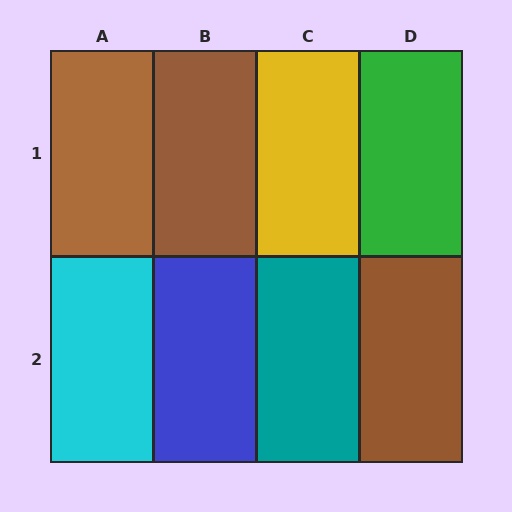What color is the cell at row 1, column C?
Yellow.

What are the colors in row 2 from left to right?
Cyan, blue, teal, brown.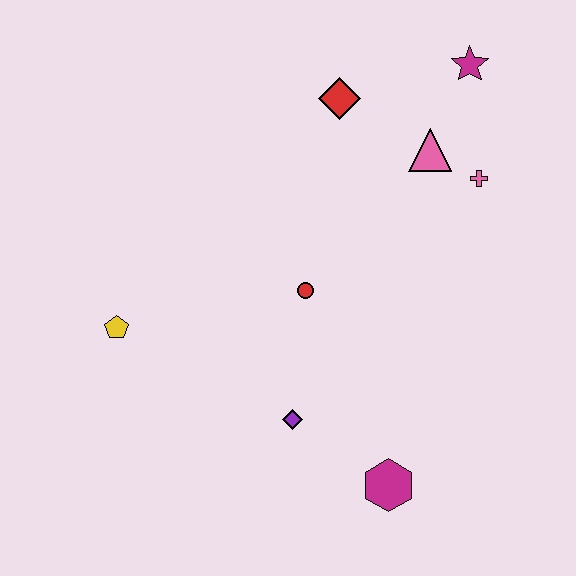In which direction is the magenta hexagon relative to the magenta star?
The magenta hexagon is below the magenta star.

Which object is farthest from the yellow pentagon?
The magenta star is farthest from the yellow pentagon.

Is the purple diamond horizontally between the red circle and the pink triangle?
No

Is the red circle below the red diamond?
Yes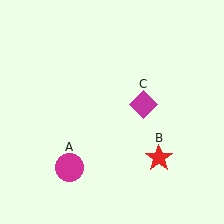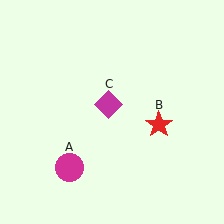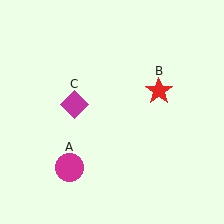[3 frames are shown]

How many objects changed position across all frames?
2 objects changed position: red star (object B), magenta diamond (object C).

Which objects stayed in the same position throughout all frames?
Magenta circle (object A) remained stationary.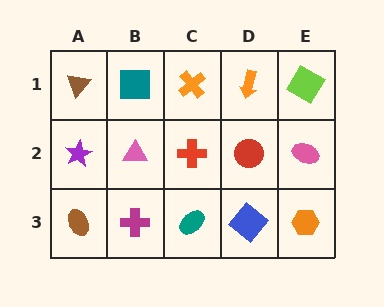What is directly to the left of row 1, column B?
A brown triangle.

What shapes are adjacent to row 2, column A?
A brown triangle (row 1, column A), a brown ellipse (row 3, column A), a pink triangle (row 2, column B).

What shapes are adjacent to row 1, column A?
A purple star (row 2, column A), a teal square (row 1, column B).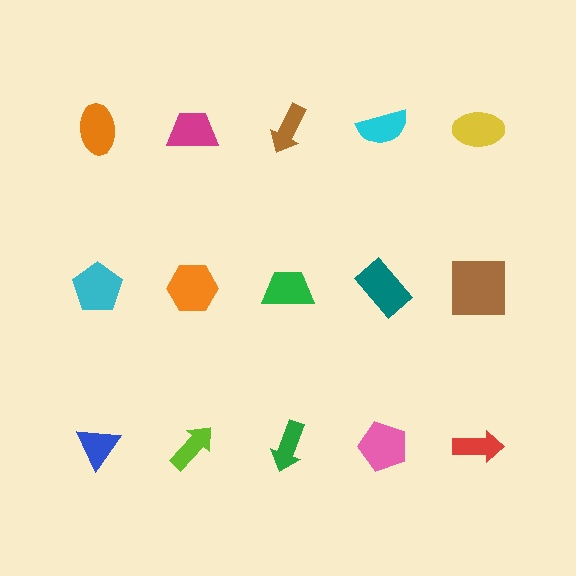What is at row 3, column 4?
A pink pentagon.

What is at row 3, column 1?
A blue triangle.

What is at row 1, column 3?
A brown arrow.